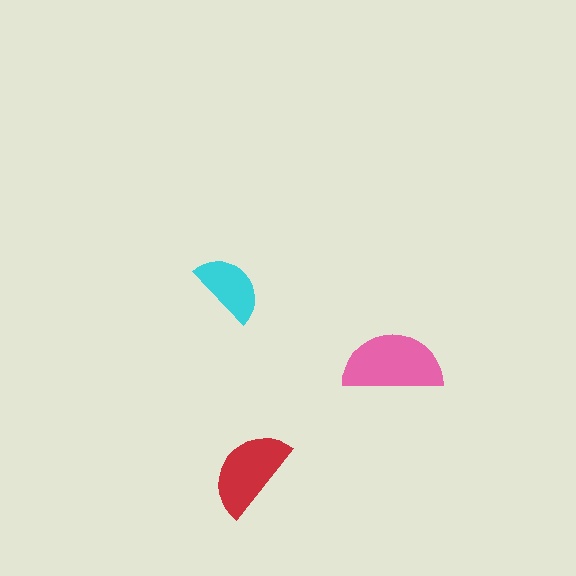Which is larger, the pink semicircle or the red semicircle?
The pink one.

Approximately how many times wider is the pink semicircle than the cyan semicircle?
About 1.5 times wider.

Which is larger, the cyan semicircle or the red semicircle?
The red one.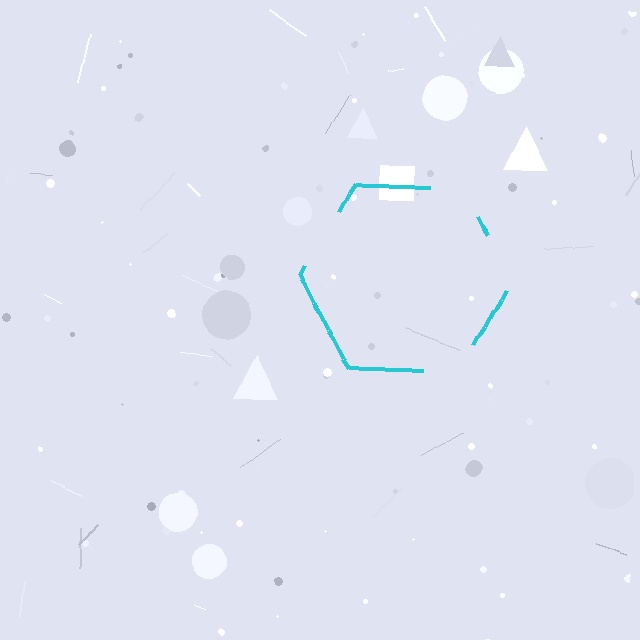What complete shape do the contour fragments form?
The contour fragments form a hexagon.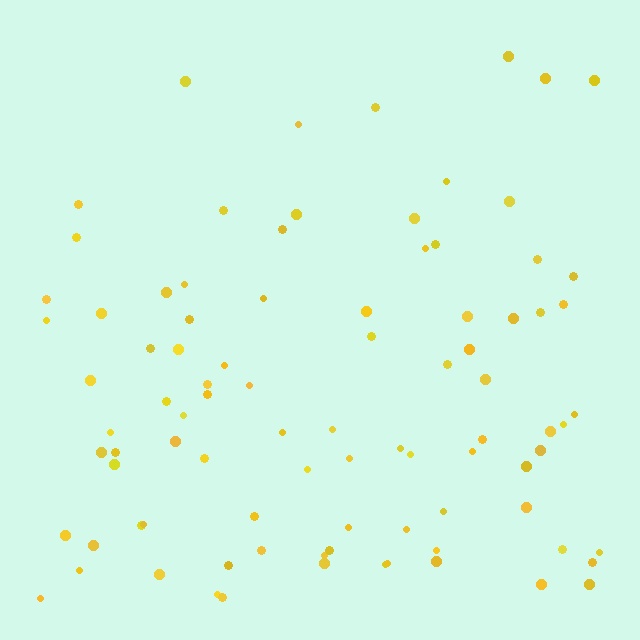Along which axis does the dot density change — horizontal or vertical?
Vertical.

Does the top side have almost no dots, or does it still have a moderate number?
Still a moderate number, just noticeably fewer than the bottom.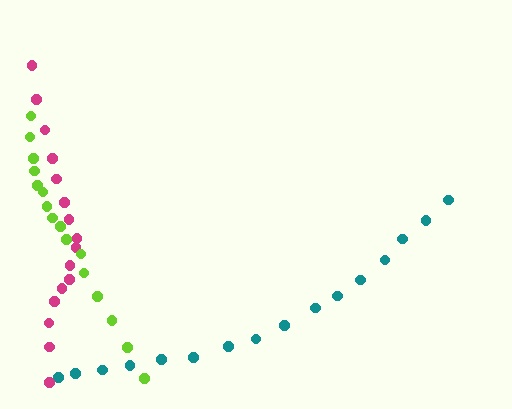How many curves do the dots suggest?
There are 3 distinct paths.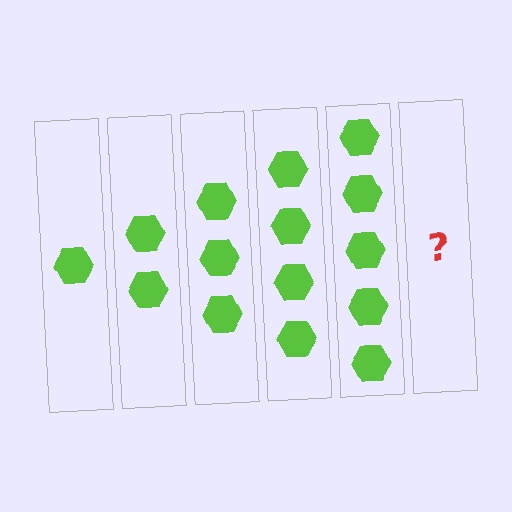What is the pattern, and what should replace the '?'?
The pattern is that each step adds one more hexagon. The '?' should be 6 hexagons.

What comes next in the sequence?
The next element should be 6 hexagons.